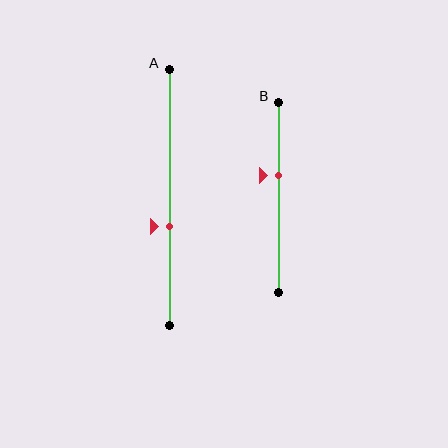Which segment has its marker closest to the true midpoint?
Segment A has its marker closest to the true midpoint.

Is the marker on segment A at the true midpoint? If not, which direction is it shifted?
No, the marker on segment A is shifted downward by about 11% of the segment length.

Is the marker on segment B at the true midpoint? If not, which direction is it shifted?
No, the marker on segment B is shifted upward by about 12% of the segment length.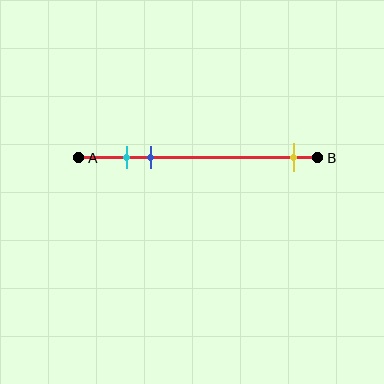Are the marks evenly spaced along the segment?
No, the marks are not evenly spaced.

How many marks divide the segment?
There are 3 marks dividing the segment.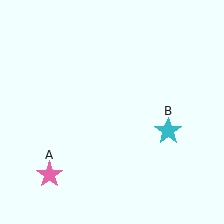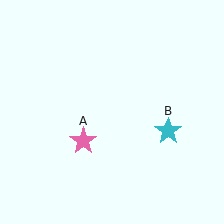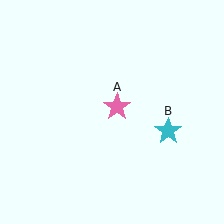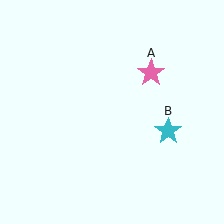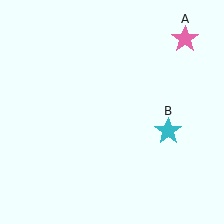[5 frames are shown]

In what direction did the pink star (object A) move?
The pink star (object A) moved up and to the right.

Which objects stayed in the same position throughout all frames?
Cyan star (object B) remained stationary.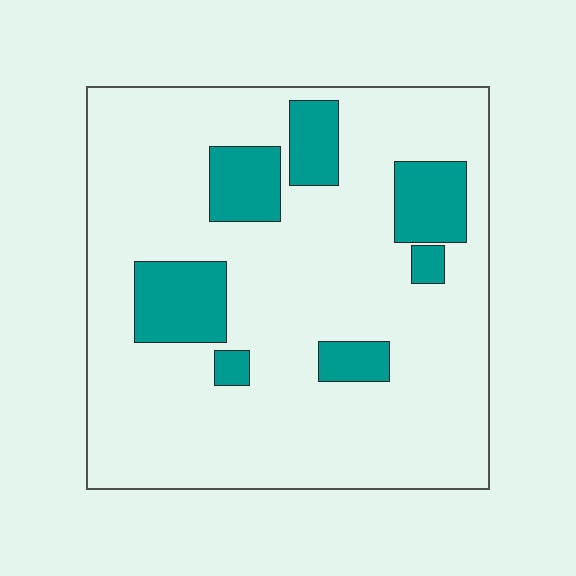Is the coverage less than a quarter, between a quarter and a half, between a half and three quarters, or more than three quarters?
Less than a quarter.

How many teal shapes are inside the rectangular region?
7.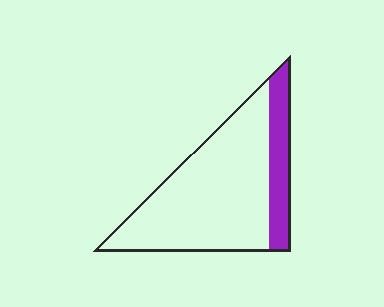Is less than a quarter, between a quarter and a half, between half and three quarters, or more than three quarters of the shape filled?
Less than a quarter.